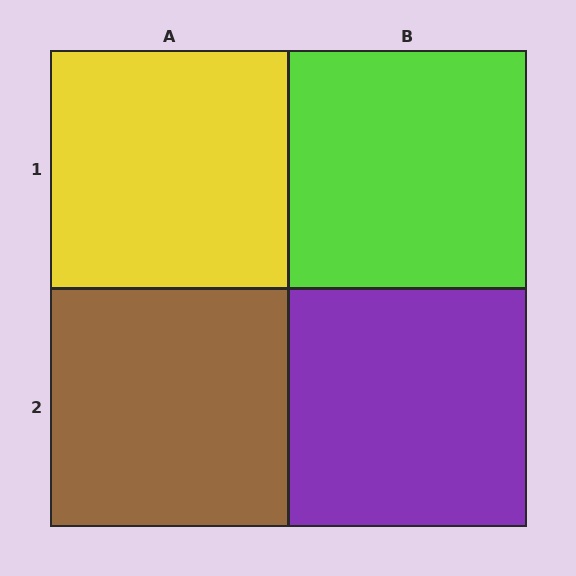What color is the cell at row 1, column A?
Yellow.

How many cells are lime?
1 cell is lime.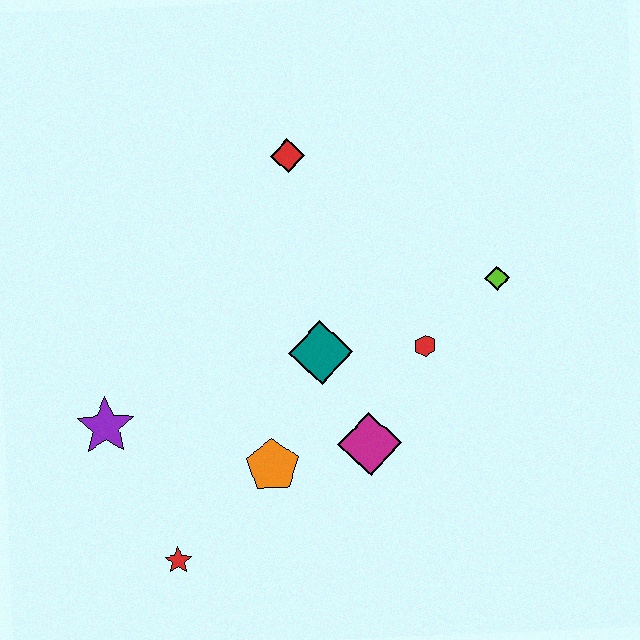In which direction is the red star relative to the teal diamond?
The red star is below the teal diamond.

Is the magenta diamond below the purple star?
Yes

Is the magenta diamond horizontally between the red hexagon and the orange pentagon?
Yes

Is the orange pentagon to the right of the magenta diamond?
No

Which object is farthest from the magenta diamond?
The red diamond is farthest from the magenta diamond.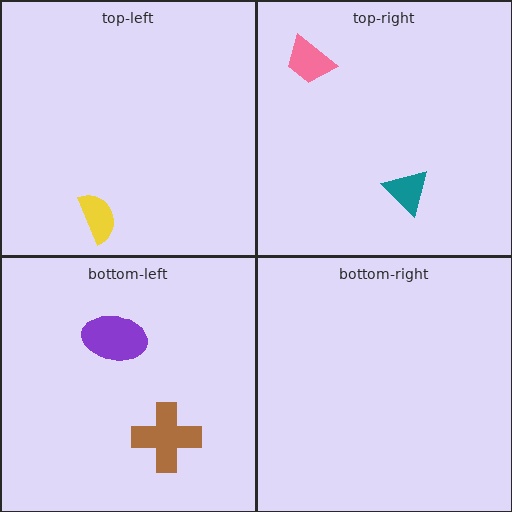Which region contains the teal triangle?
The top-right region.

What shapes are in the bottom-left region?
The brown cross, the purple ellipse.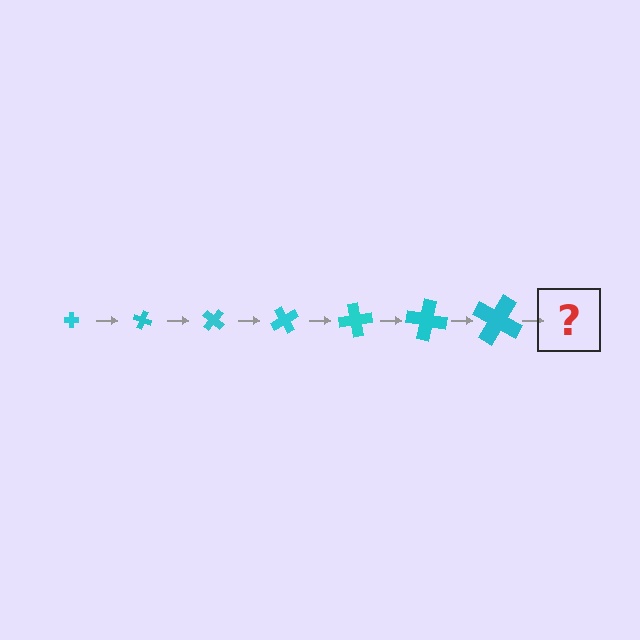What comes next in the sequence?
The next element should be a cross, larger than the previous one and rotated 140 degrees from the start.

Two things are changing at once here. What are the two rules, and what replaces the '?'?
The two rules are that the cross grows larger each step and it rotates 20 degrees each step. The '?' should be a cross, larger than the previous one and rotated 140 degrees from the start.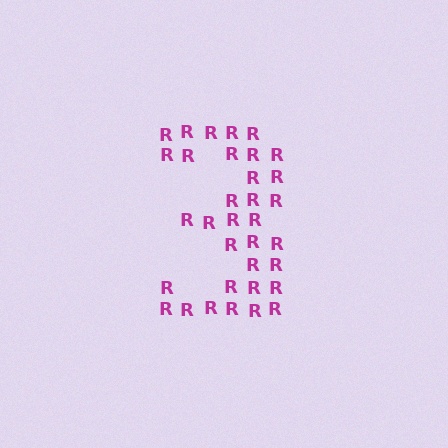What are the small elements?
The small elements are letter R's.